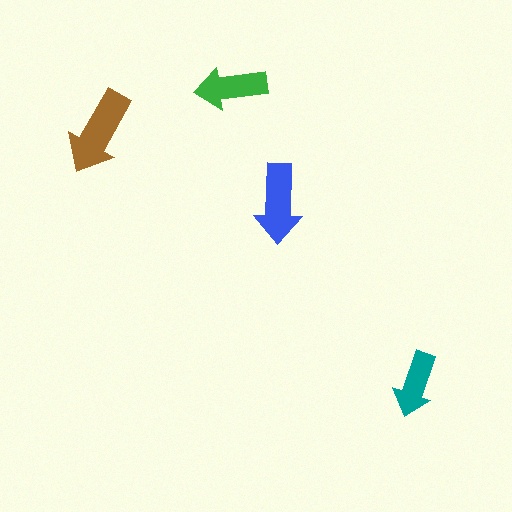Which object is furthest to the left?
The brown arrow is leftmost.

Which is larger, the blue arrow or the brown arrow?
The brown one.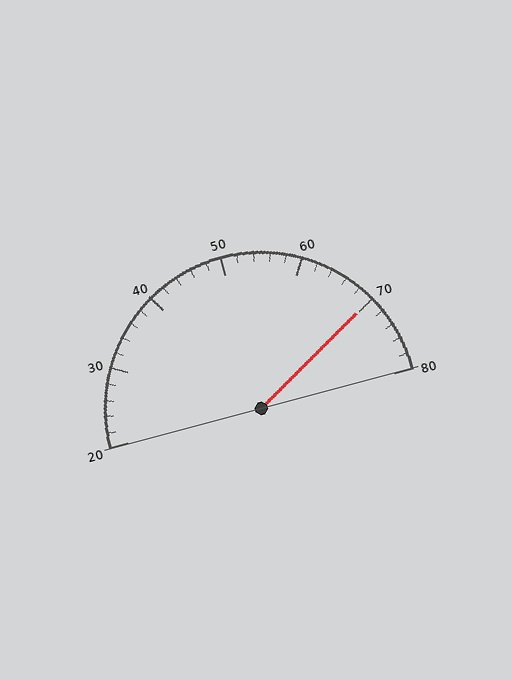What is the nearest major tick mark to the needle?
The nearest major tick mark is 70.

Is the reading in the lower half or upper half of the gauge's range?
The reading is in the upper half of the range (20 to 80).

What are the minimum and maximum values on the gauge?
The gauge ranges from 20 to 80.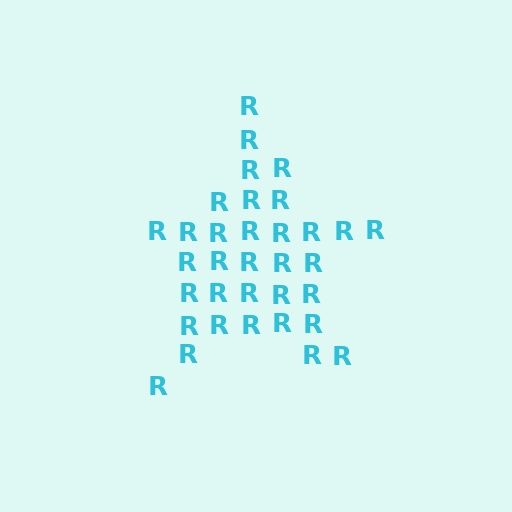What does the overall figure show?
The overall figure shows a star.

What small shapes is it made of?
It is made of small letter R's.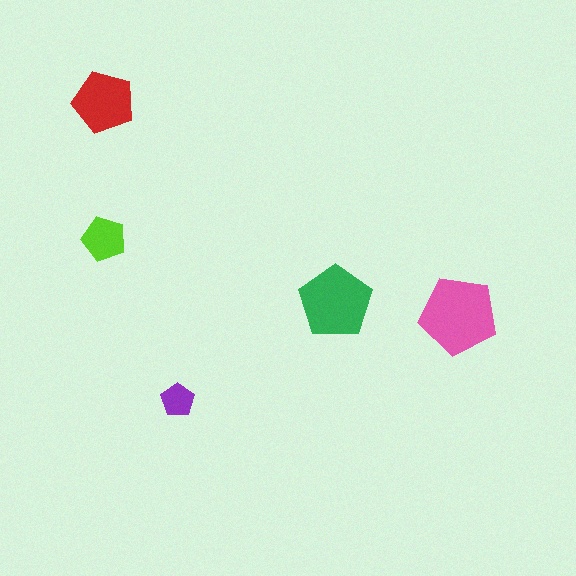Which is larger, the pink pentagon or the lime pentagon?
The pink one.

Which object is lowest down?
The purple pentagon is bottommost.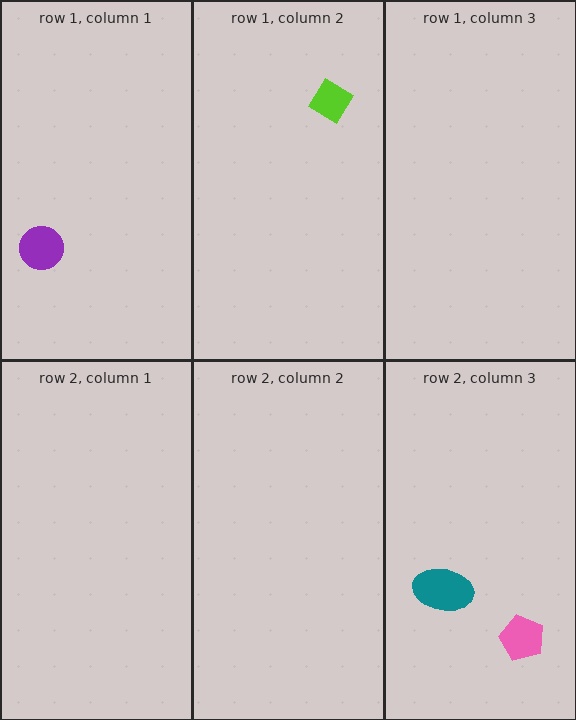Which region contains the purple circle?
The row 1, column 1 region.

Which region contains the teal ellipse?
The row 2, column 3 region.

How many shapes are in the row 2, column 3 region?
2.